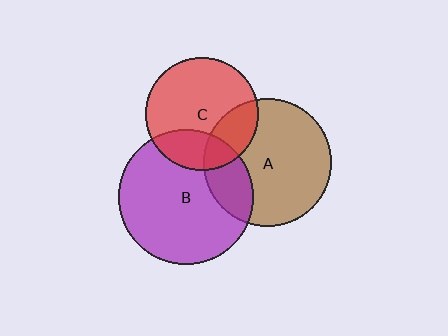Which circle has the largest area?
Circle B (purple).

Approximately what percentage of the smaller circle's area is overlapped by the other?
Approximately 20%.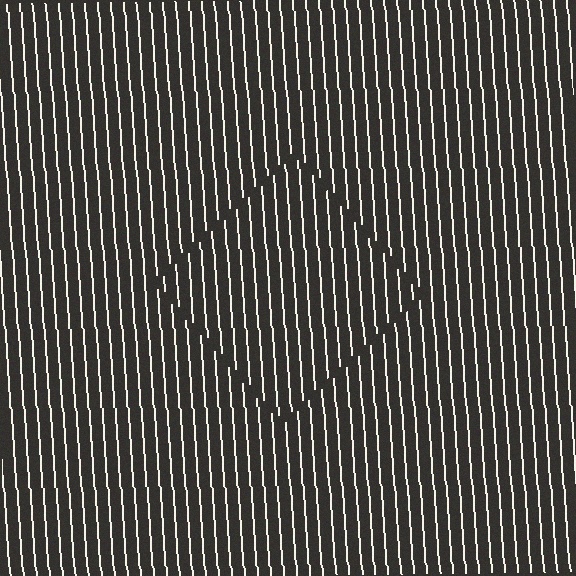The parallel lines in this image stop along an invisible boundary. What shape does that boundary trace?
An illusory square. The interior of the shape contains the same grating, shifted by half a period — the contour is defined by the phase discontinuity where line-ends from the inner and outer gratings abut.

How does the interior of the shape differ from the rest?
The interior of the shape contains the same grating, shifted by half a period — the contour is defined by the phase discontinuity where line-ends from the inner and outer gratings abut.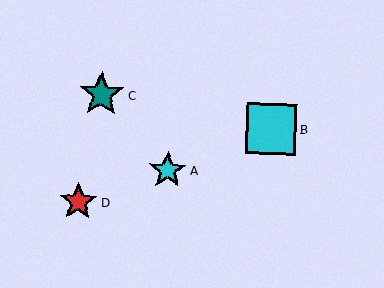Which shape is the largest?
The cyan square (labeled B) is the largest.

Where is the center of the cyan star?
The center of the cyan star is at (168, 170).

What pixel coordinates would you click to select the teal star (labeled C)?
Click at (102, 94) to select the teal star C.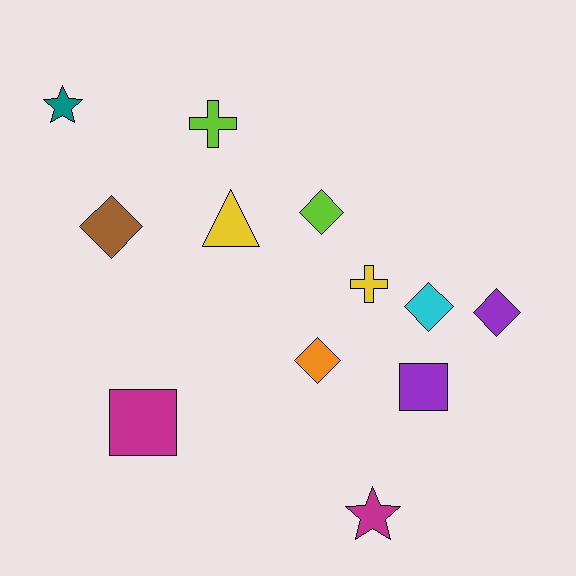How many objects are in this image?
There are 12 objects.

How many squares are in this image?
There are 2 squares.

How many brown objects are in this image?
There is 1 brown object.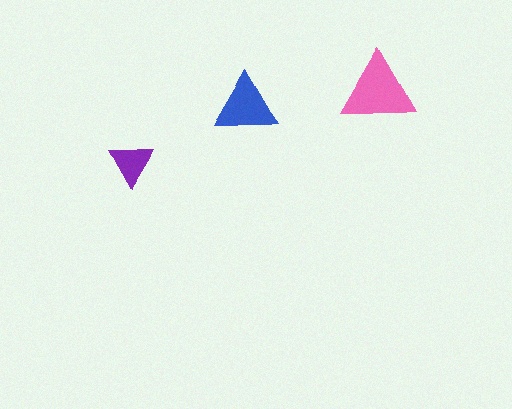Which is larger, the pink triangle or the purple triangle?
The pink one.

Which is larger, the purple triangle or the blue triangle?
The blue one.